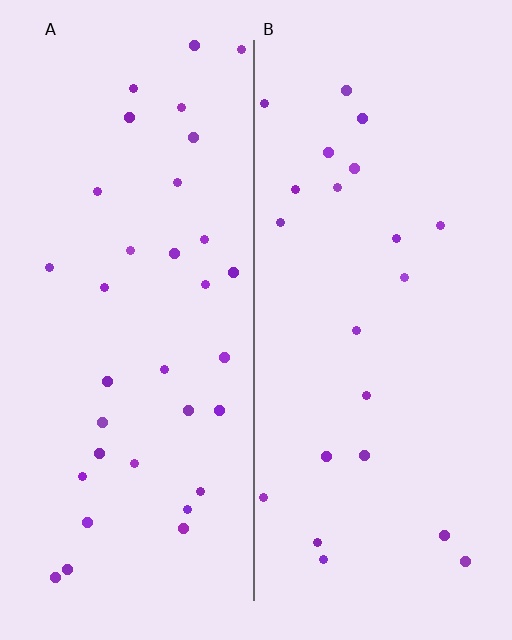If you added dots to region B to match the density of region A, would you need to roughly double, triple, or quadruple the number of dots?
Approximately double.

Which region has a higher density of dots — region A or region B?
A (the left).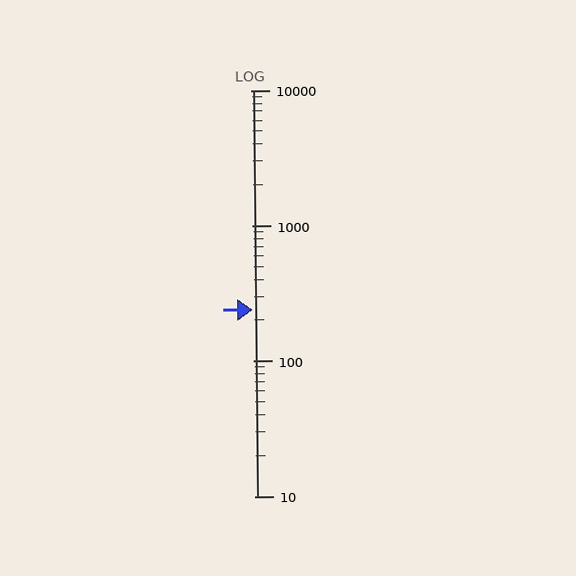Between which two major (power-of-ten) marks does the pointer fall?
The pointer is between 100 and 1000.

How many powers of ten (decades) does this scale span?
The scale spans 3 decades, from 10 to 10000.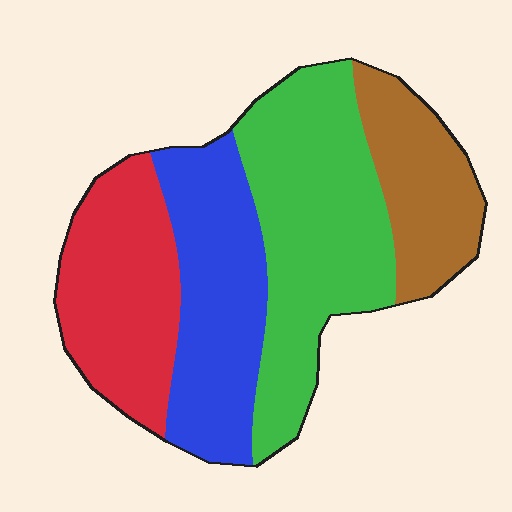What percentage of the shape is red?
Red takes up about one quarter (1/4) of the shape.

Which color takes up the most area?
Green, at roughly 35%.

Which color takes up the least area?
Brown, at roughly 15%.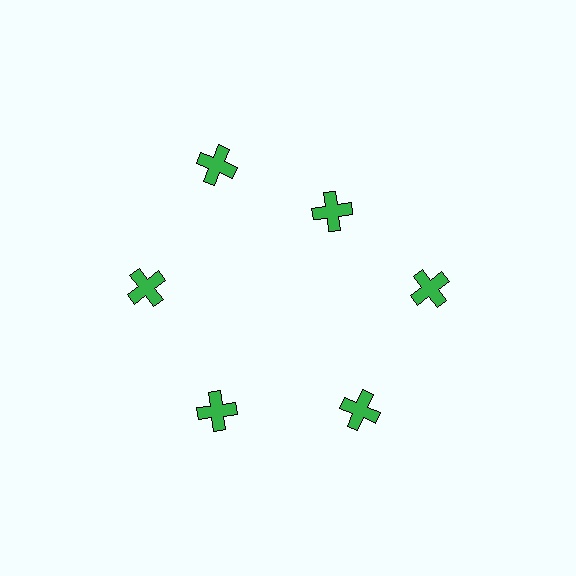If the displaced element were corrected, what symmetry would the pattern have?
It would have 6-fold rotational symmetry — the pattern would map onto itself every 60 degrees.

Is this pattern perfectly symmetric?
No. The 6 green crosses are arranged in a ring, but one element near the 1 o'clock position is pulled inward toward the center, breaking the 6-fold rotational symmetry.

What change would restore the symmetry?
The symmetry would be restored by moving it outward, back onto the ring so that all 6 crosses sit at equal angles and equal distance from the center.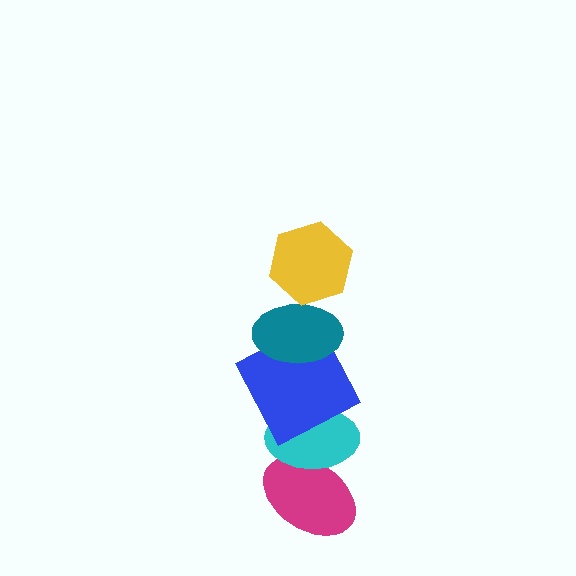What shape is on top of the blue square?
The teal ellipse is on top of the blue square.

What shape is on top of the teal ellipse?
The yellow hexagon is on top of the teal ellipse.